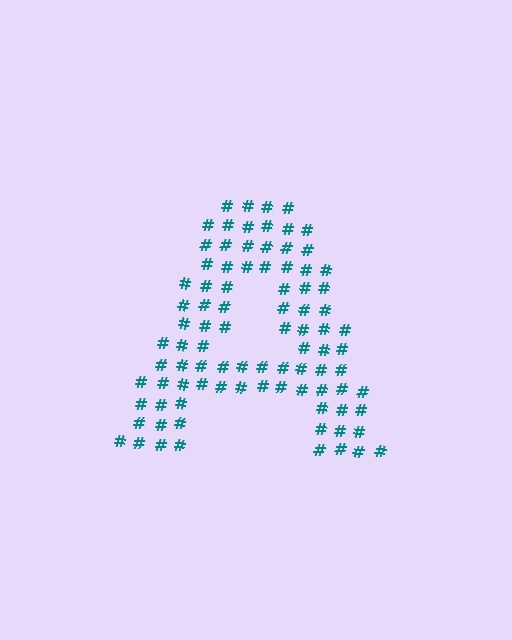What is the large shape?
The large shape is the letter A.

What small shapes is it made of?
It is made of small hash symbols.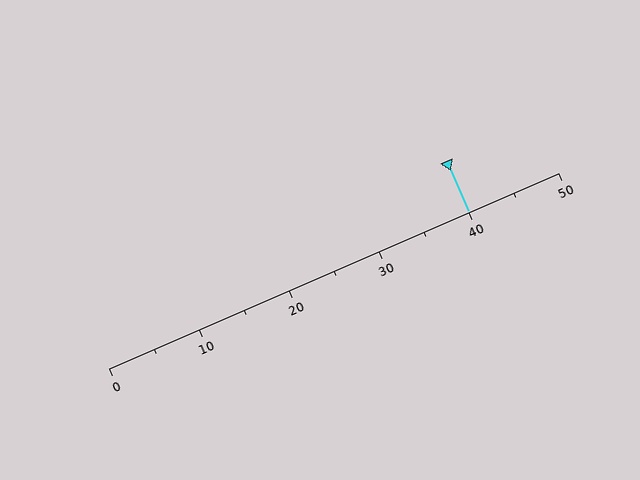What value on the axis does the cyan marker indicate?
The marker indicates approximately 40.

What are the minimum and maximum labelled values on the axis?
The axis runs from 0 to 50.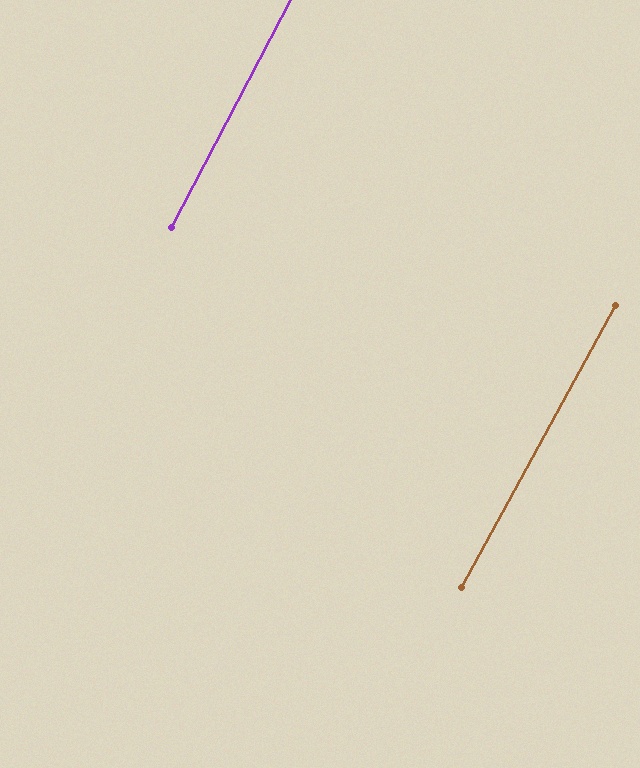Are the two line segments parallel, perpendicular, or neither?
Parallel — their directions differ by only 1.3°.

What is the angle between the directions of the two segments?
Approximately 1 degree.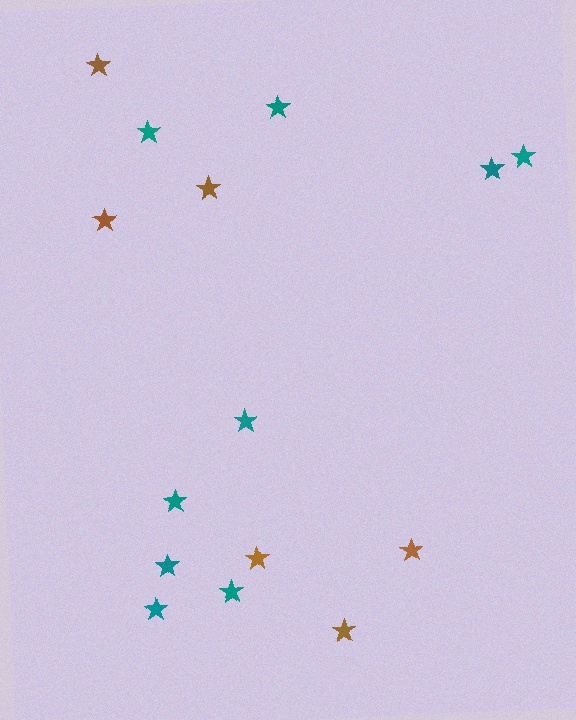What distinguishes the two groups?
There are 2 groups: one group of teal stars (9) and one group of brown stars (6).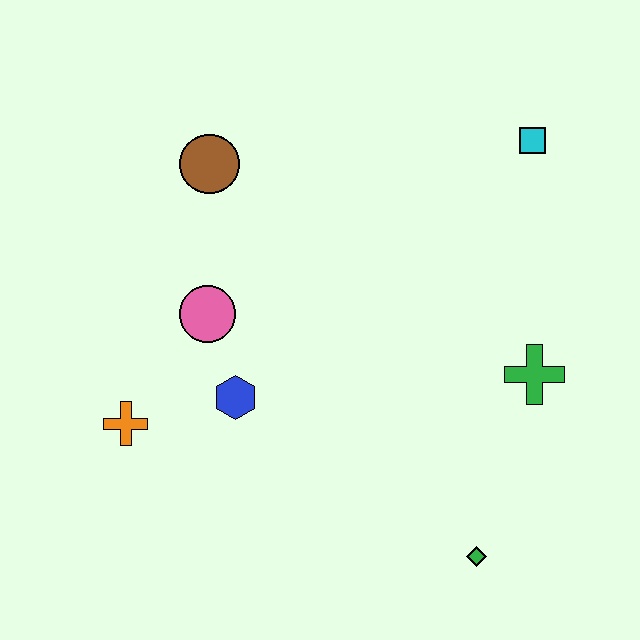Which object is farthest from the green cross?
The orange cross is farthest from the green cross.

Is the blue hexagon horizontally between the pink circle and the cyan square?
Yes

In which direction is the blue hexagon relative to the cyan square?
The blue hexagon is to the left of the cyan square.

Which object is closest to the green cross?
The green diamond is closest to the green cross.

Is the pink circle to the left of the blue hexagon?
Yes